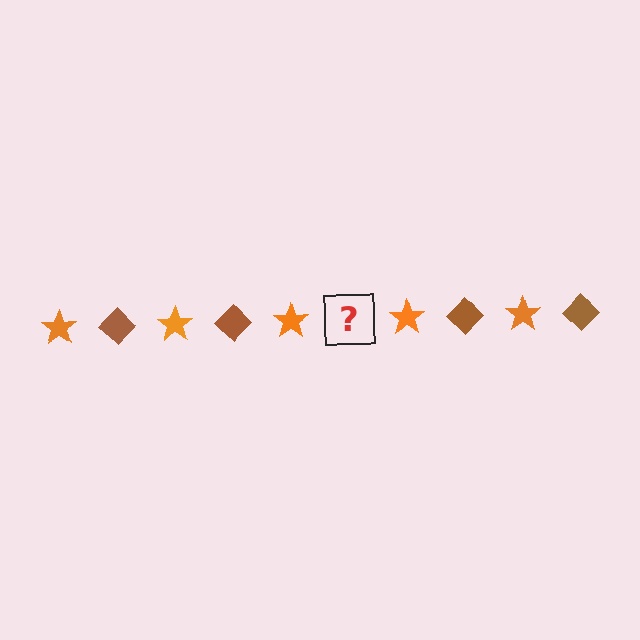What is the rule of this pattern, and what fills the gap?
The rule is that the pattern alternates between orange star and brown diamond. The gap should be filled with a brown diamond.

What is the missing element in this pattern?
The missing element is a brown diamond.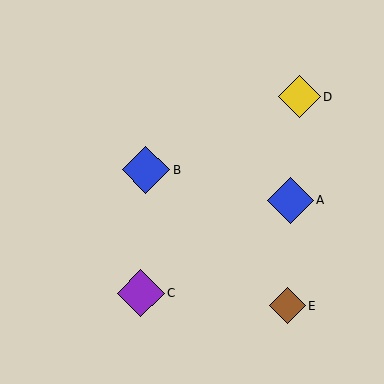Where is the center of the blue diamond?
The center of the blue diamond is at (290, 200).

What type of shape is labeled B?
Shape B is a blue diamond.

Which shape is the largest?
The blue diamond (labeled B) is the largest.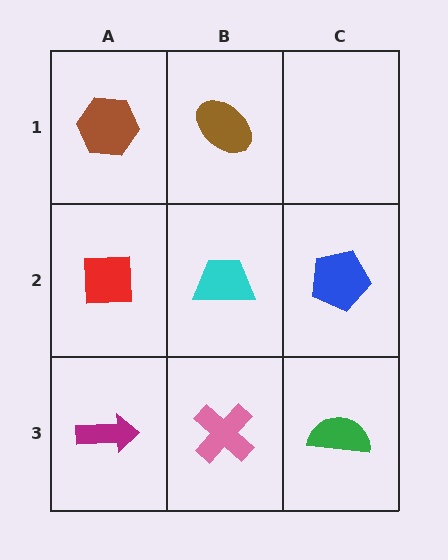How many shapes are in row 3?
3 shapes.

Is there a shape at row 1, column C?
No, that cell is empty.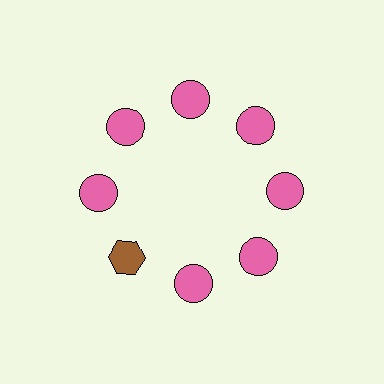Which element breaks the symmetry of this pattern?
The brown hexagon at roughly the 8 o'clock position breaks the symmetry. All other shapes are pink circles.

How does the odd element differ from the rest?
It differs in both color (brown instead of pink) and shape (hexagon instead of circle).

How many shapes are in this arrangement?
There are 8 shapes arranged in a ring pattern.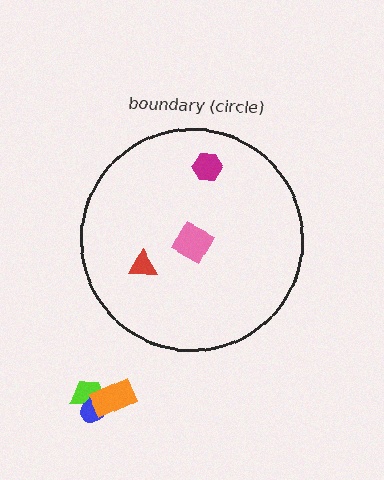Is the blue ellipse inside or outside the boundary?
Outside.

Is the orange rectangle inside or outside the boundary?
Outside.